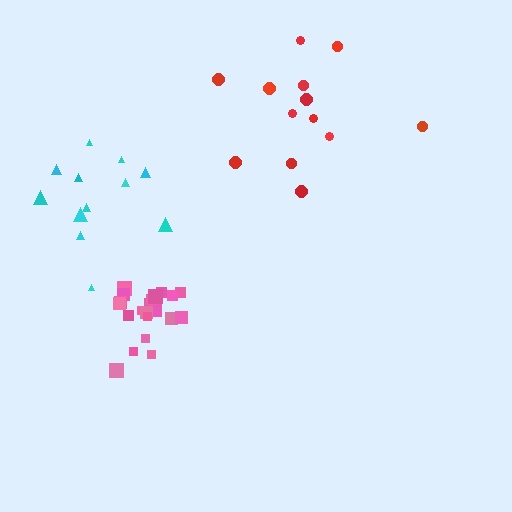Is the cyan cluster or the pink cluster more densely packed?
Pink.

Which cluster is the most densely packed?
Pink.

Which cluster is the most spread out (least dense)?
Red.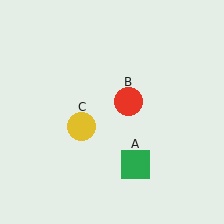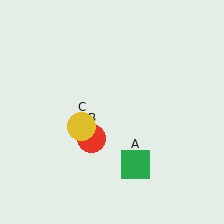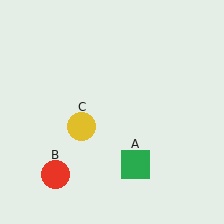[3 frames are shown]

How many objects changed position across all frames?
1 object changed position: red circle (object B).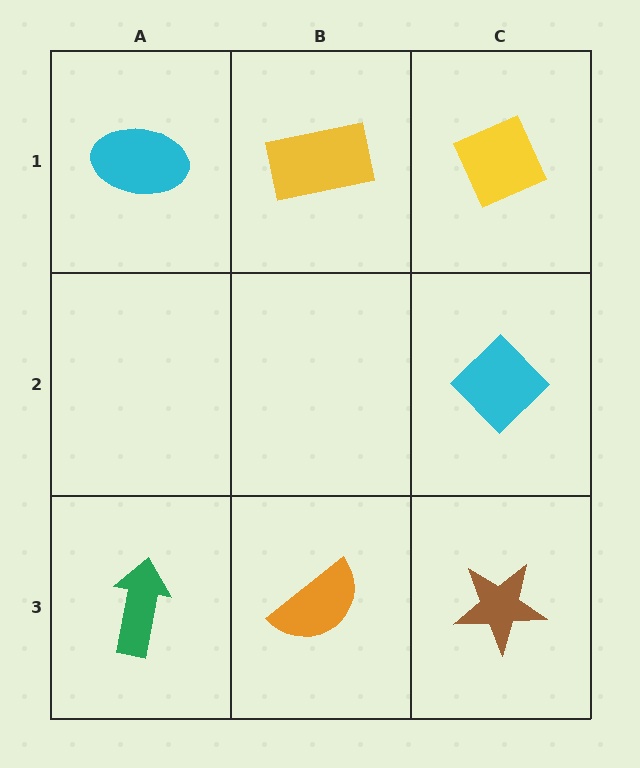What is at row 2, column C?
A cyan diamond.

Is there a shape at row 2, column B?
No, that cell is empty.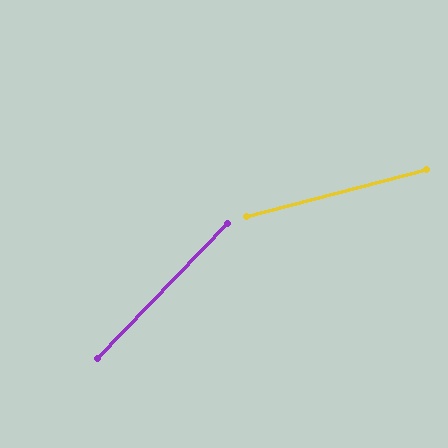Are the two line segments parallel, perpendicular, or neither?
Neither parallel nor perpendicular — they differ by about 31°.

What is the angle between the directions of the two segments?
Approximately 31 degrees.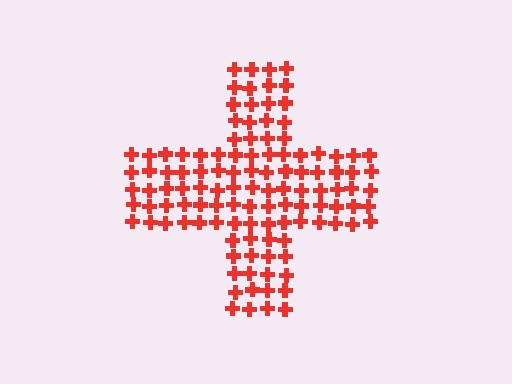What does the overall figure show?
The overall figure shows a cross.